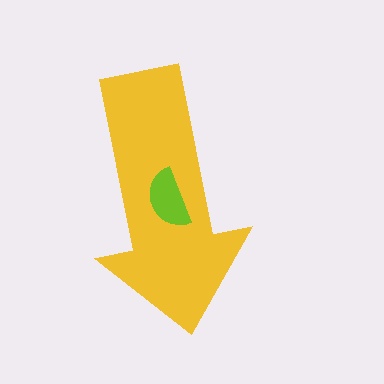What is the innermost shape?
The lime semicircle.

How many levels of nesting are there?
2.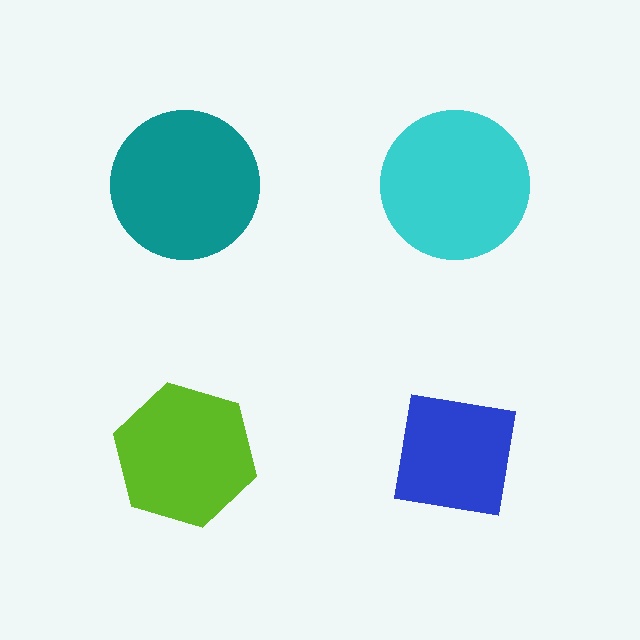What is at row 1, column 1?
A teal circle.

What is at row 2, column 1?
A lime hexagon.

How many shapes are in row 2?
2 shapes.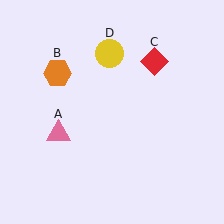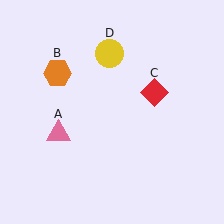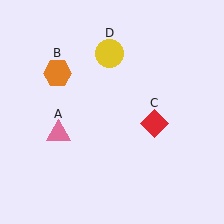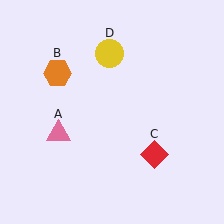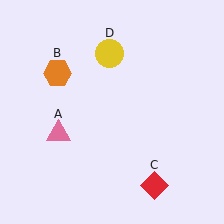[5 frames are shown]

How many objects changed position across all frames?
1 object changed position: red diamond (object C).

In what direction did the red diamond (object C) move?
The red diamond (object C) moved down.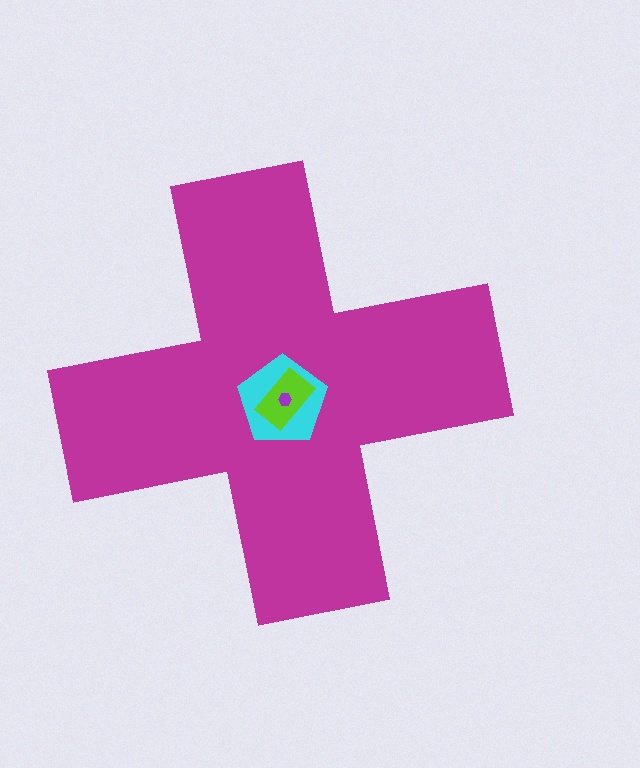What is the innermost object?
The purple hexagon.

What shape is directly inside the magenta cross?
The cyan pentagon.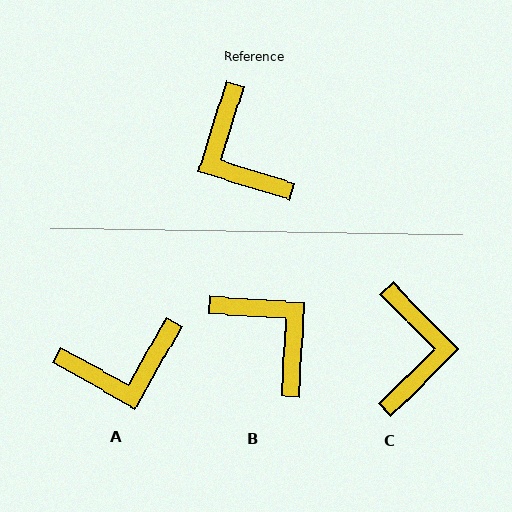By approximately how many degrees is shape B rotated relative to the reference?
Approximately 166 degrees clockwise.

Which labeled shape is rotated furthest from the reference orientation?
B, about 166 degrees away.